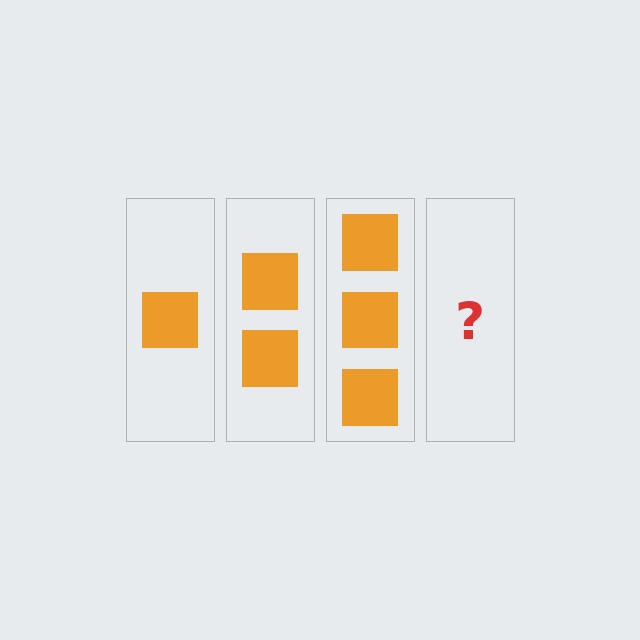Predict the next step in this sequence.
The next step is 4 squares.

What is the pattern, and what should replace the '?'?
The pattern is that each step adds one more square. The '?' should be 4 squares.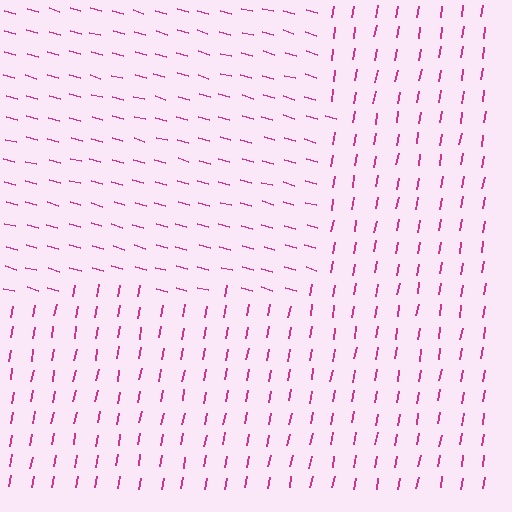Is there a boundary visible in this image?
Yes, there is a texture boundary formed by a change in line orientation.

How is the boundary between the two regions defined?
The boundary is defined purely by a change in line orientation (approximately 84 degrees difference). All lines are the same color and thickness.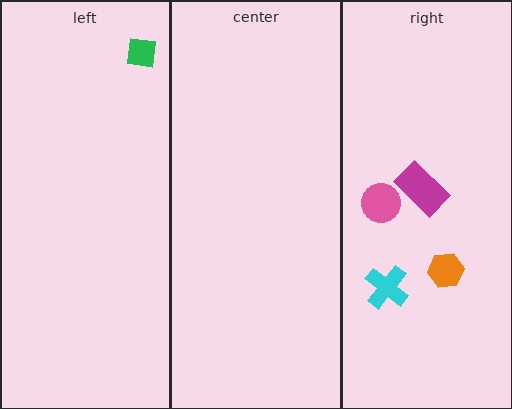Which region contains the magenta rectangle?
The right region.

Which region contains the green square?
The left region.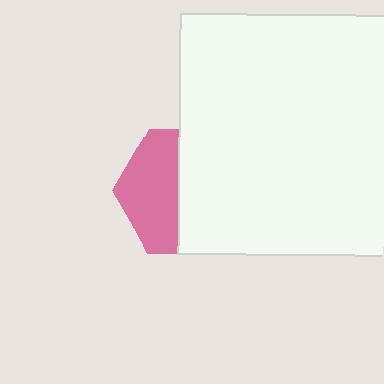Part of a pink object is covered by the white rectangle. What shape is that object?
It is a hexagon.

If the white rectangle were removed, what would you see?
You would see the complete pink hexagon.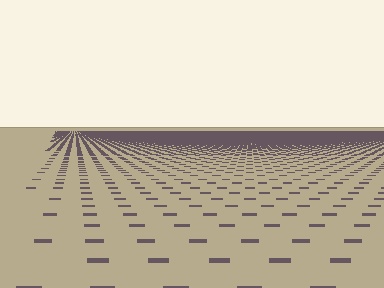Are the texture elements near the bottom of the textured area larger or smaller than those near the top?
Larger. Near the bottom, elements are closer to the viewer and appear at a bigger on-screen size.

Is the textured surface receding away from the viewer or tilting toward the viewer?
The surface is receding away from the viewer. Texture elements get smaller and denser toward the top.